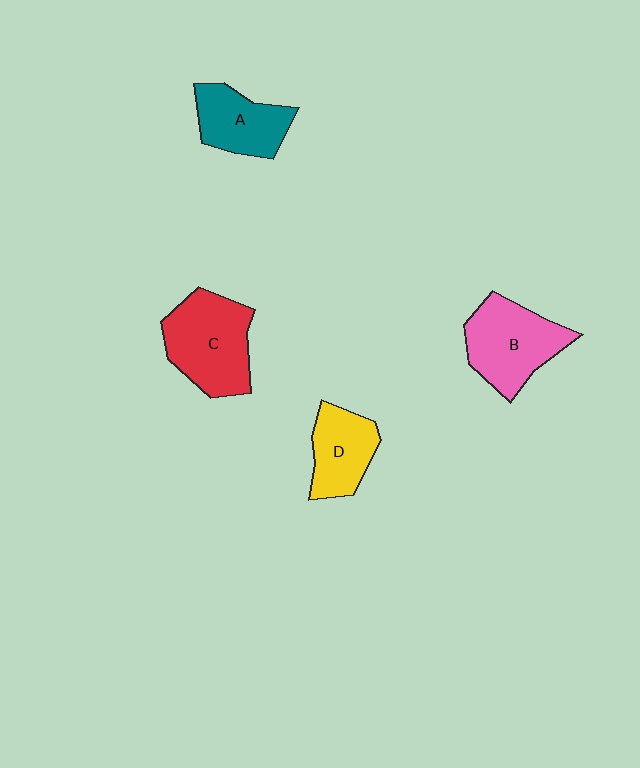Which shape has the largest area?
Shape C (red).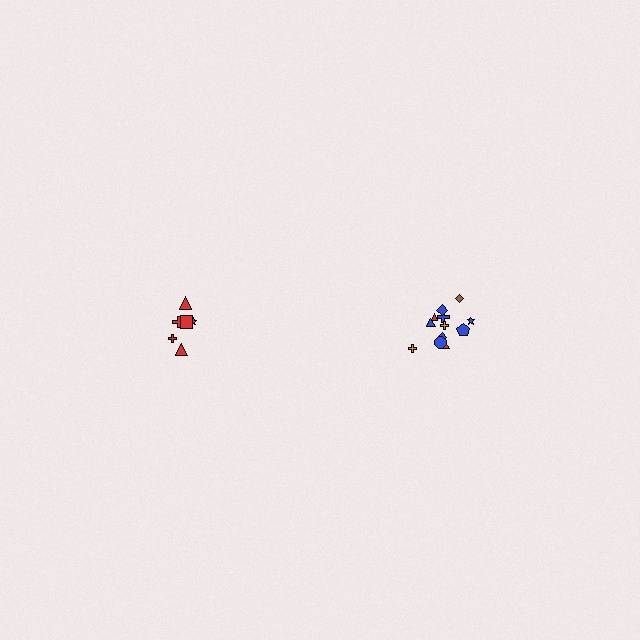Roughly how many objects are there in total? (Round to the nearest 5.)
Roughly 20 objects in total.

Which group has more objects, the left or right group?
The right group.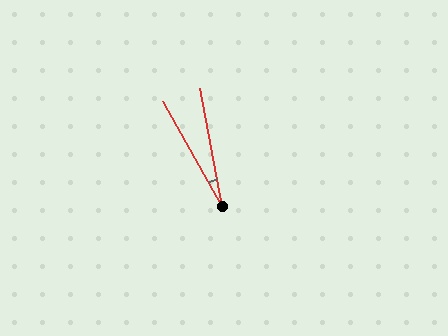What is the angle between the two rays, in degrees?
Approximately 19 degrees.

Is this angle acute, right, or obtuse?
It is acute.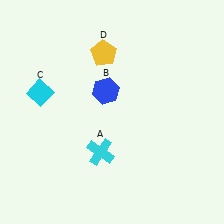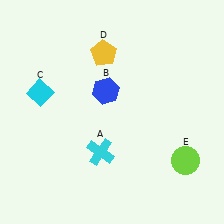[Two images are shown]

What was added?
A lime circle (E) was added in Image 2.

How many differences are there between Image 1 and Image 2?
There is 1 difference between the two images.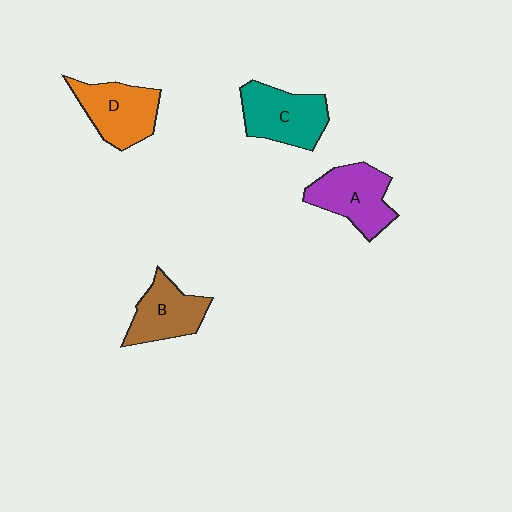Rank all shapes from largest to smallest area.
From largest to smallest: C (teal), A (purple), D (orange), B (brown).